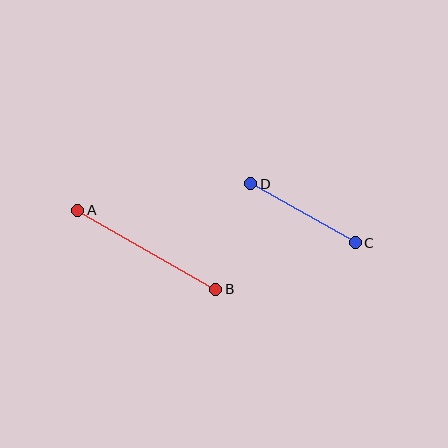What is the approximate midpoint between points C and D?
The midpoint is at approximately (303, 213) pixels.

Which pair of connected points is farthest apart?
Points A and B are farthest apart.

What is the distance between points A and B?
The distance is approximately 159 pixels.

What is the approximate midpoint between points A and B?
The midpoint is at approximately (147, 250) pixels.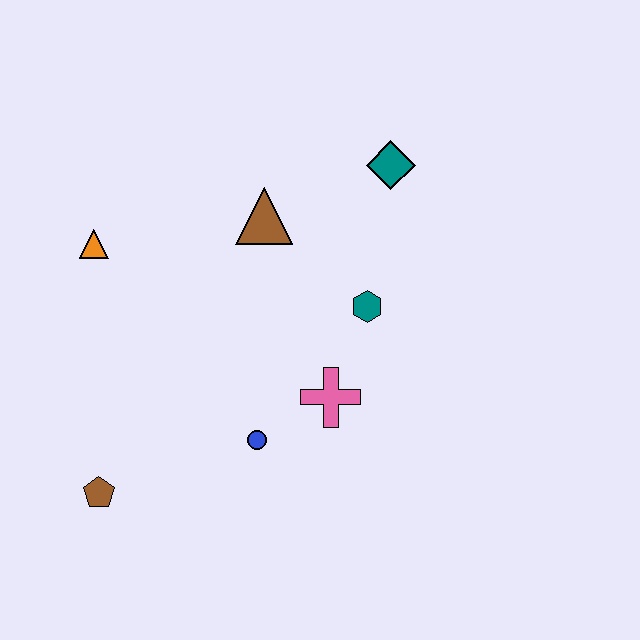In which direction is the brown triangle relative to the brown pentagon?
The brown triangle is above the brown pentagon.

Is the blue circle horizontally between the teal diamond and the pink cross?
No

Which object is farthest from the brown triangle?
The brown pentagon is farthest from the brown triangle.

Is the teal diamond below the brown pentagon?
No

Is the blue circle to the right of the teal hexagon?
No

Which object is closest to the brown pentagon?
The blue circle is closest to the brown pentagon.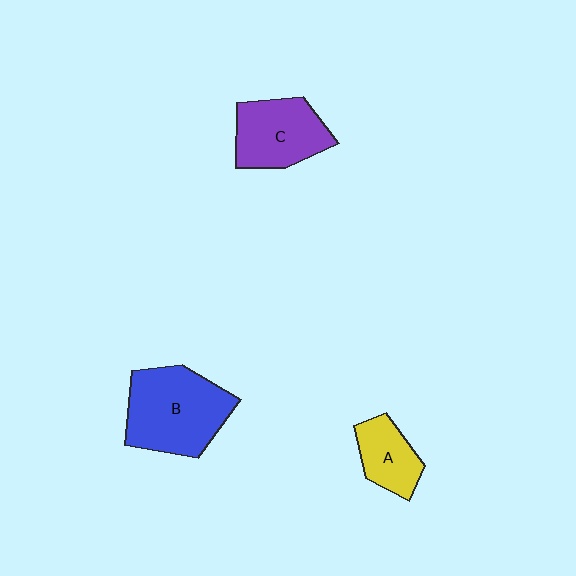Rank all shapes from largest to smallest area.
From largest to smallest: B (blue), C (purple), A (yellow).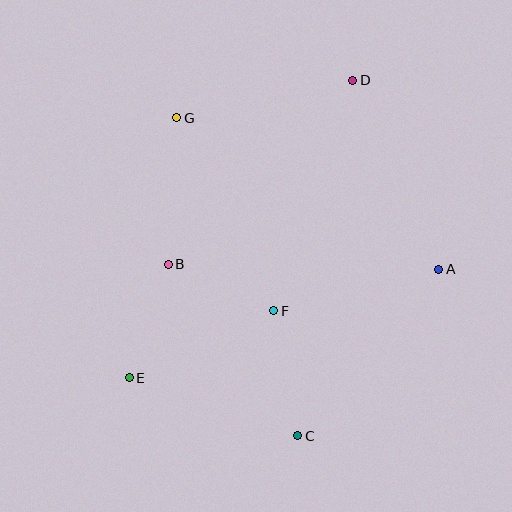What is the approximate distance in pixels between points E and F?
The distance between E and F is approximately 159 pixels.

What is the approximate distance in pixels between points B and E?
The distance between B and E is approximately 120 pixels.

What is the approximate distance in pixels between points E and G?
The distance between E and G is approximately 264 pixels.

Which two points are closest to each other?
Points B and F are closest to each other.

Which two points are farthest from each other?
Points D and E are farthest from each other.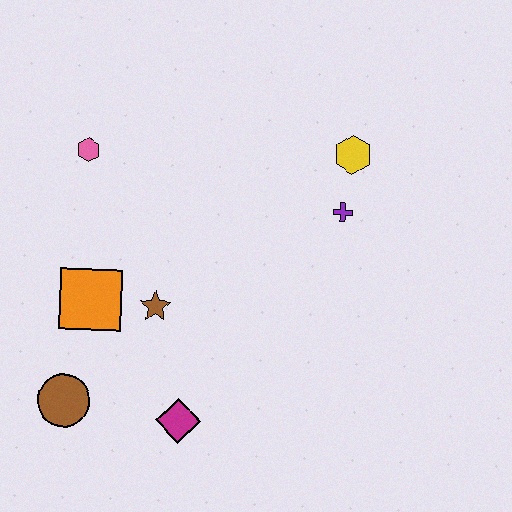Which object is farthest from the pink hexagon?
The magenta diamond is farthest from the pink hexagon.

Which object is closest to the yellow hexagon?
The purple cross is closest to the yellow hexagon.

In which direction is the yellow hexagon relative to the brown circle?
The yellow hexagon is to the right of the brown circle.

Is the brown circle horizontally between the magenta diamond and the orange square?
No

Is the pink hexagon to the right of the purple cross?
No